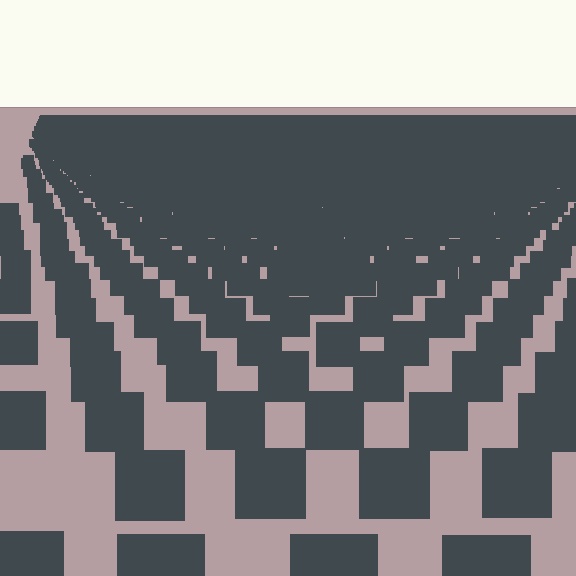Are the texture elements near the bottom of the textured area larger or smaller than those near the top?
Larger. Near the bottom, elements are closer to the viewer and appear at a bigger on-screen size.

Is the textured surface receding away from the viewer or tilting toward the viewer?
The surface is receding away from the viewer. Texture elements get smaller and denser toward the top.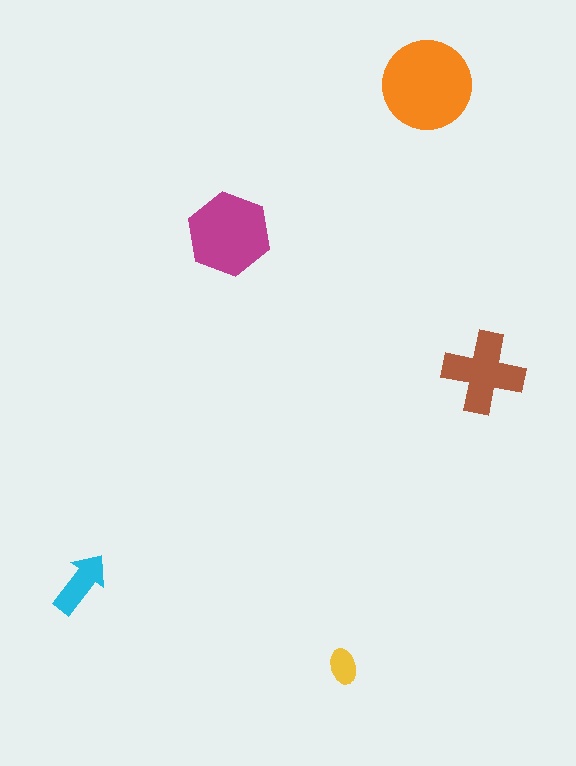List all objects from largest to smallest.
The orange circle, the magenta hexagon, the brown cross, the cyan arrow, the yellow ellipse.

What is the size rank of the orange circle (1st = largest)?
1st.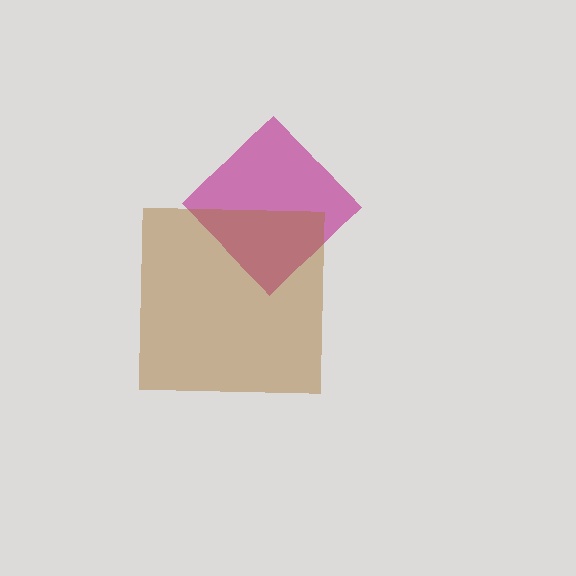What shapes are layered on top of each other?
The layered shapes are: a magenta diamond, a brown square.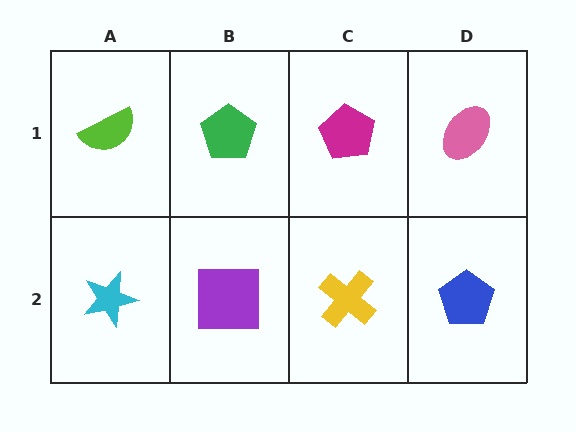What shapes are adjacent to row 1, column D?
A blue pentagon (row 2, column D), a magenta pentagon (row 1, column C).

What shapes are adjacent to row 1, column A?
A cyan star (row 2, column A), a green pentagon (row 1, column B).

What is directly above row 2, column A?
A lime semicircle.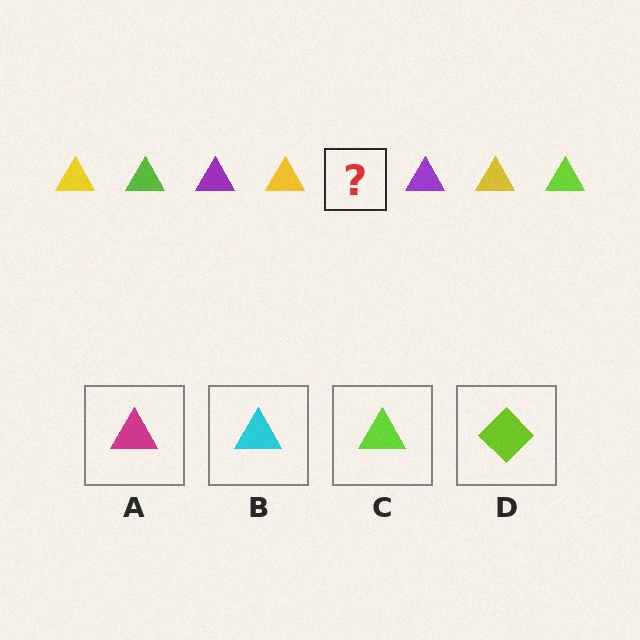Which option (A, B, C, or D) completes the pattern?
C.